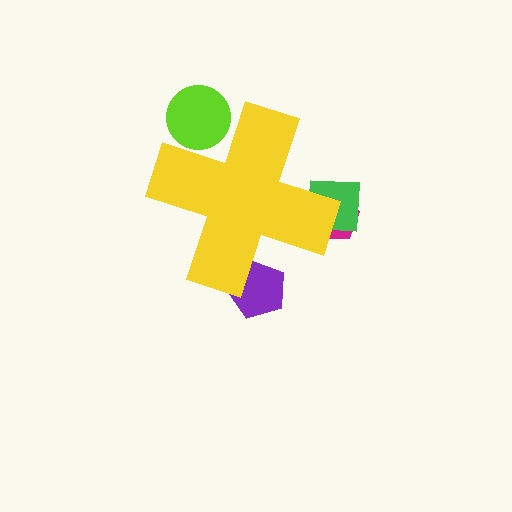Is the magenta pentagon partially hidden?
Yes, the magenta pentagon is partially hidden behind the yellow cross.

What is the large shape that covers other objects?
A yellow cross.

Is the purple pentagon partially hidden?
Yes, the purple pentagon is partially hidden behind the yellow cross.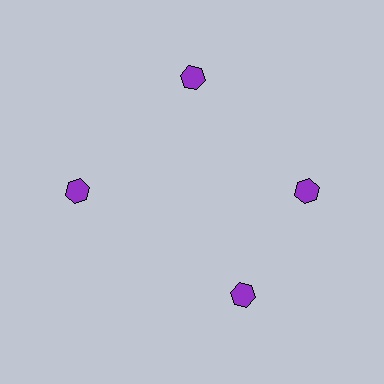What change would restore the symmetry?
The symmetry would be restored by rotating it back into even spacing with its neighbors so that all 4 hexagons sit at equal angles and equal distance from the center.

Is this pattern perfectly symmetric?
No. The 4 purple hexagons are arranged in a ring, but one element near the 6 o'clock position is rotated out of alignment along the ring, breaking the 4-fold rotational symmetry.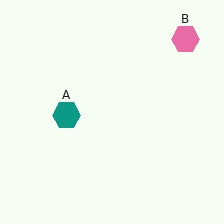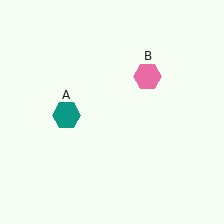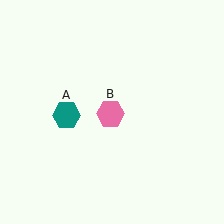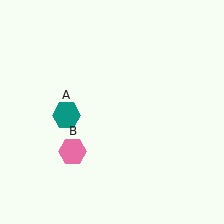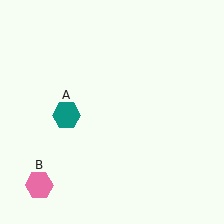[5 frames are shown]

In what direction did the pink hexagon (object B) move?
The pink hexagon (object B) moved down and to the left.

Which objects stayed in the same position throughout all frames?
Teal hexagon (object A) remained stationary.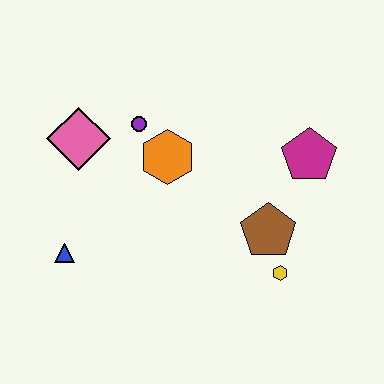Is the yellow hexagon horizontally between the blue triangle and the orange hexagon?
No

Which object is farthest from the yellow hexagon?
The pink diamond is farthest from the yellow hexagon.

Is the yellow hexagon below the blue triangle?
Yes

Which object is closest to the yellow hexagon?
The brown pentagon is closest to the yellow hexagon.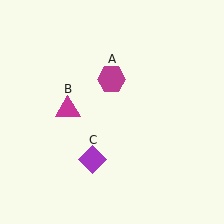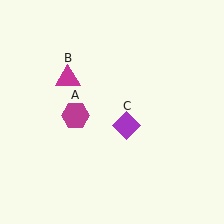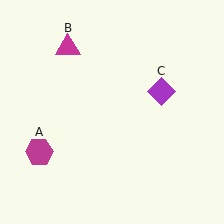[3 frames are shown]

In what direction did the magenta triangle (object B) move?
The magenta triangle (object B) moved up.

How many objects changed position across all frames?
3 objects changed position: magenta hexagon (object A), magenta triangle (object B), purple diamond (object C).